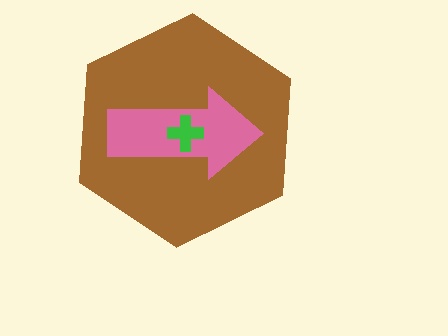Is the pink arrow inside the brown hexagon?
Yes.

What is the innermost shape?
The green cross.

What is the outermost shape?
The brown hexagon.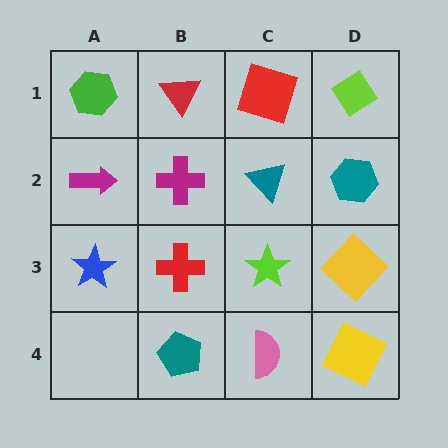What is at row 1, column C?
A red square.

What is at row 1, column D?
A lime diamond.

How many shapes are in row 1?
4 shapes.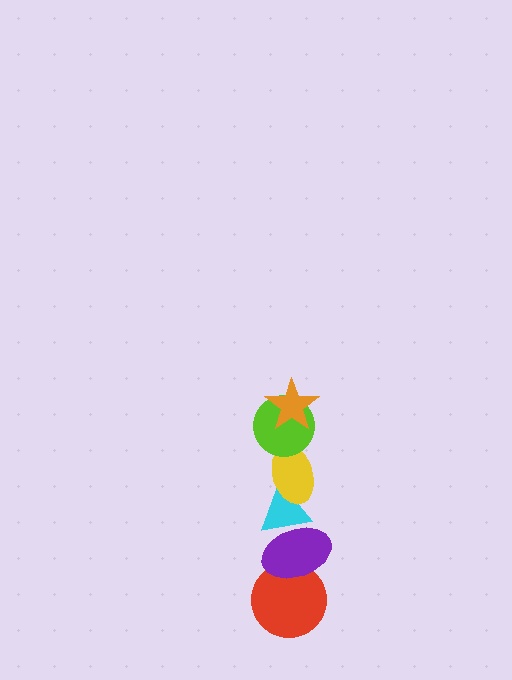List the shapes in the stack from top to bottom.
From top to bottom: the orange star, the lime circle, the yellow ellipse, the cyan triangle, the purple ellipse, the red circle.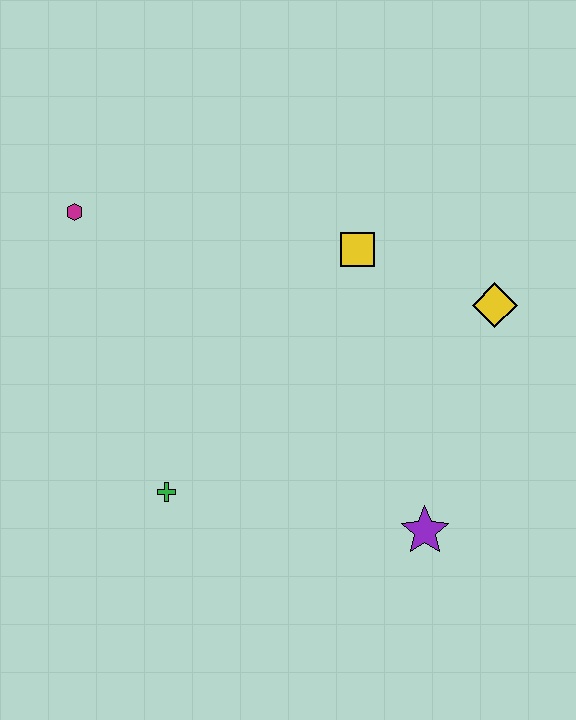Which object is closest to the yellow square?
The yellow diamond is closest to the yellow square.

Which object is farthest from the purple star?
The magenta hexagon is farthest from the purple star.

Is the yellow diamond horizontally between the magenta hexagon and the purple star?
No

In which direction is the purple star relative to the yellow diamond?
The purple star is below the yellow diamond.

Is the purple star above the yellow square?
No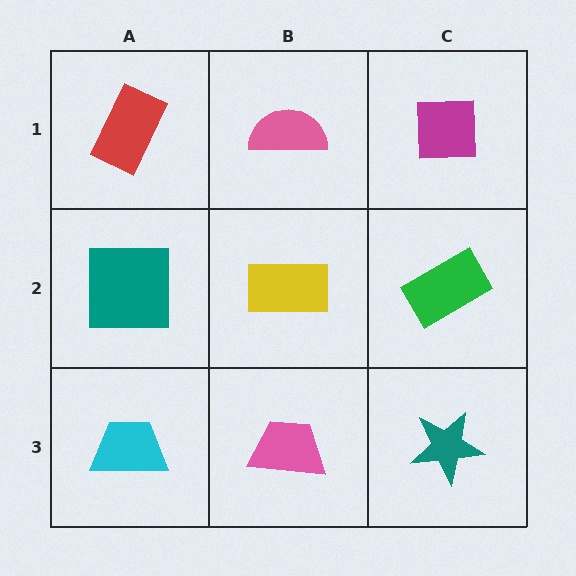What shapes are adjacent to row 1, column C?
A green rectangle (row 2, column C), a pink semicircle (row 1, column B).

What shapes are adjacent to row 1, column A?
A teal square (row 2, column A), a pink semicircle (row 1, column B).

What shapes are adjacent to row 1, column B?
A yellow rectangle (row 2, column B), a red rectangle (row 1, column A), a magenta square (row 1, column C).